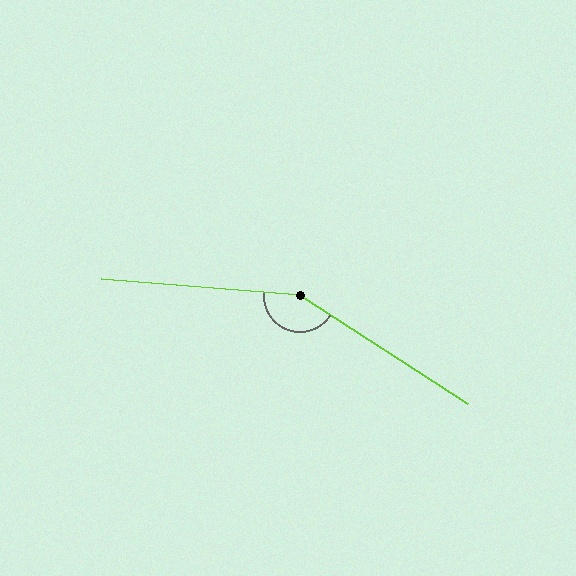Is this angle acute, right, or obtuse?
It is obtuse.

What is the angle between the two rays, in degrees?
Approximately 152 degrees.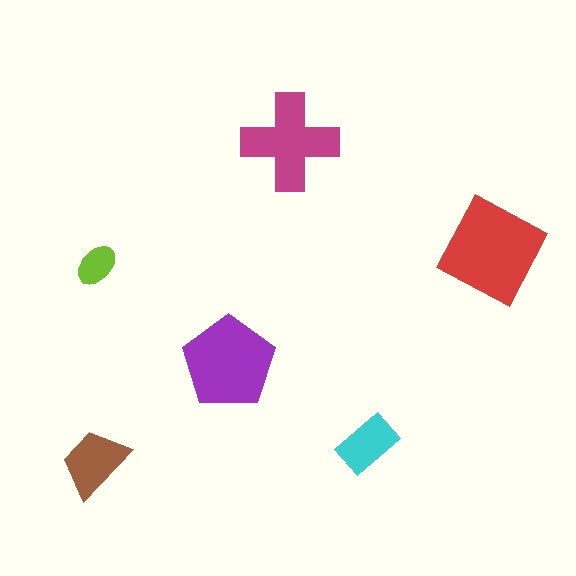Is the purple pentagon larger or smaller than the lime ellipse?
Larger.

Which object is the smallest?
The lime ellipse.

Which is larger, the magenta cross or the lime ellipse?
The magenta cross.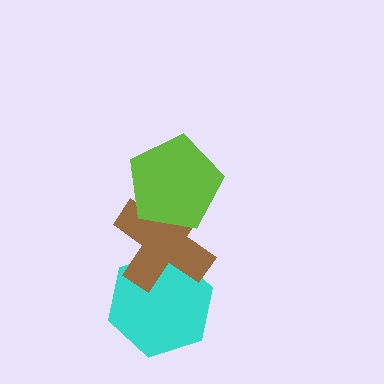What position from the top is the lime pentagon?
The lime pentagon is 1st from the top.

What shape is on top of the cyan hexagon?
The brown cross is on top of the cyan hexagon.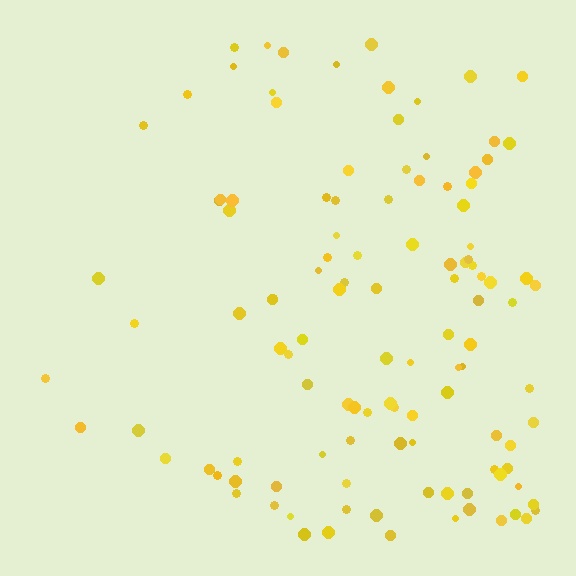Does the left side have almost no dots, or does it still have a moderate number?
Still a moderate number, just noticeably fewer than the right.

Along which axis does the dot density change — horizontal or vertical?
Horizontal.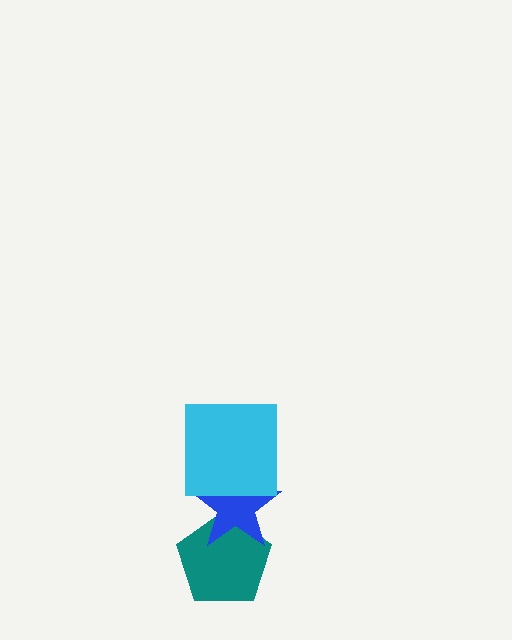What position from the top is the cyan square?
The cyan square is 1st from the top.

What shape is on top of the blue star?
The cyan square is on top of the blue star.